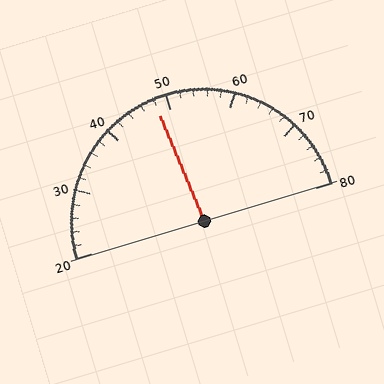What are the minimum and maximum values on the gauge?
The gauge ranges from 20 to 80.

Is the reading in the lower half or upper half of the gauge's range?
The reading is in the lower half of the range (20 to 80).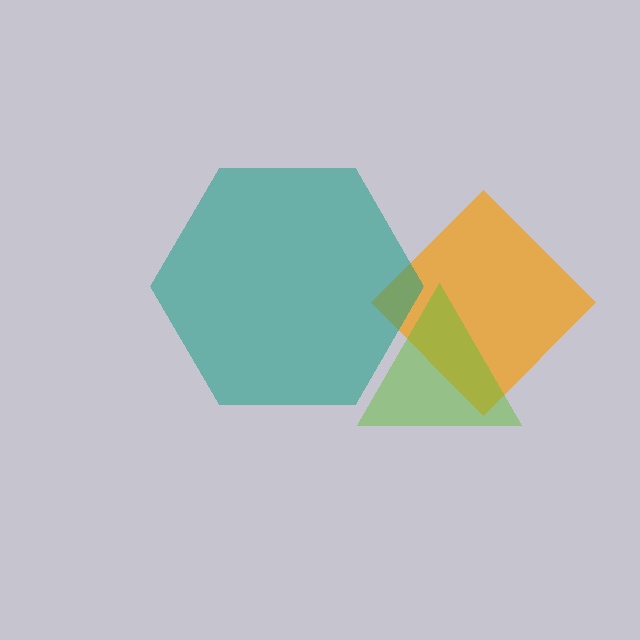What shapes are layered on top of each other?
The layered shapes are: an orange diamond, a teal hexagon, a lime triangle.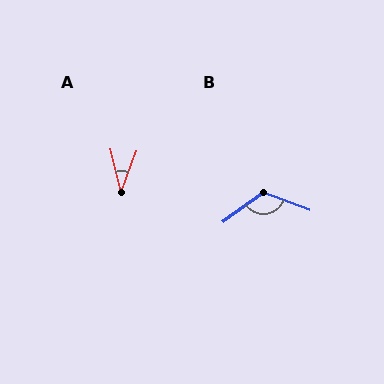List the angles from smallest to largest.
A (35°), B (123°).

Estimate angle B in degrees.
Approximately 123 degrees.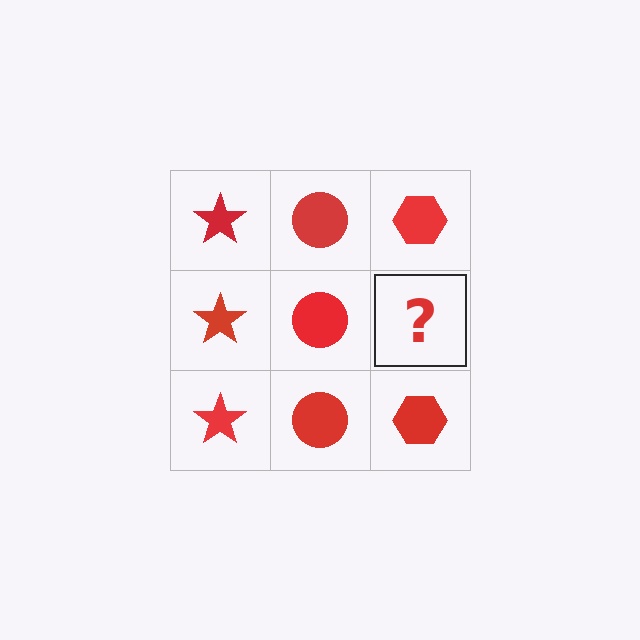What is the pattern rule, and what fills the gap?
The rule is that each column has a consistent shape. The gap should be filled with a red hexagon.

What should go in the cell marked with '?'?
The missing cell should contain a red hexagon.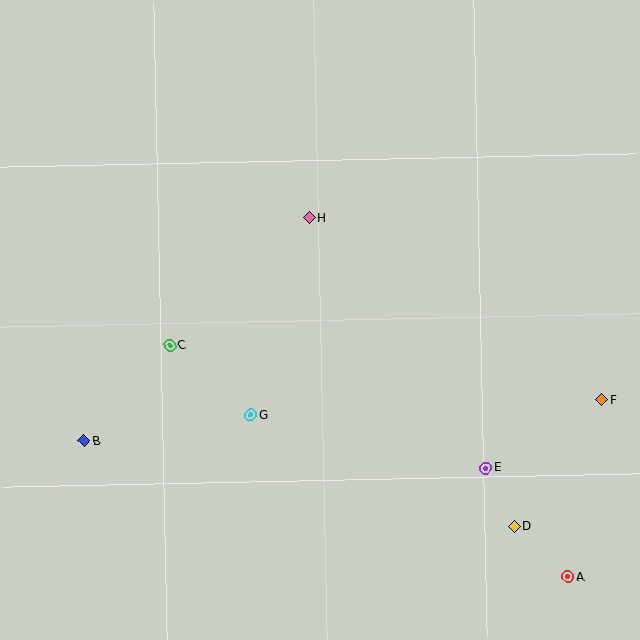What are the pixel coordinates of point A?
Point A is at (568, 577).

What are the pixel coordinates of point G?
Point G is at (250, 415).